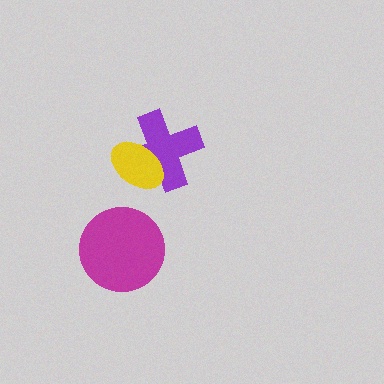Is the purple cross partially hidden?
Yes, it is partially covered by another shape.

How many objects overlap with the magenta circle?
0 objects overlap with the magenta circle.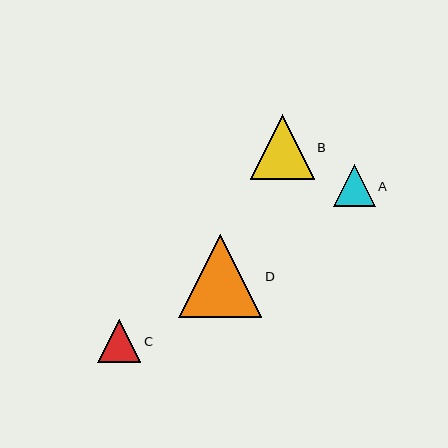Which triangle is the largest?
Triangle D is the largest with a size of approximately 83 pixels.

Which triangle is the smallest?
Triangle A is the smallest with a size of approximately 42 pixels.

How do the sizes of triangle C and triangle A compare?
Triangle C and triangle A are approximately the same size.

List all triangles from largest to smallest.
From largest to smallest: D, B, C, A.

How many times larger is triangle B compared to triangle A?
Triangle B is approximately 1.5 times the size of triangle A.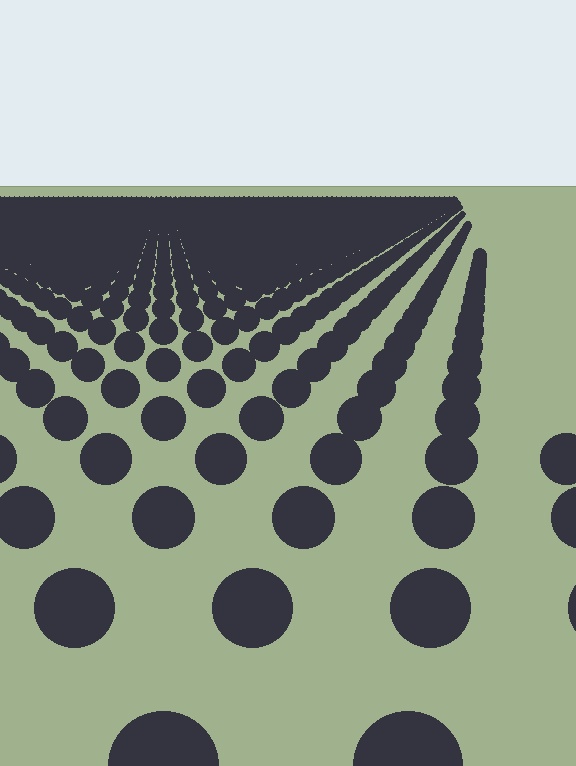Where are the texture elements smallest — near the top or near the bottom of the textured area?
Near the top.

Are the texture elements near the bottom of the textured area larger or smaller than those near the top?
Larger. Near the bottom, elements are closer to the viewer and appear at a bigger on-screen size.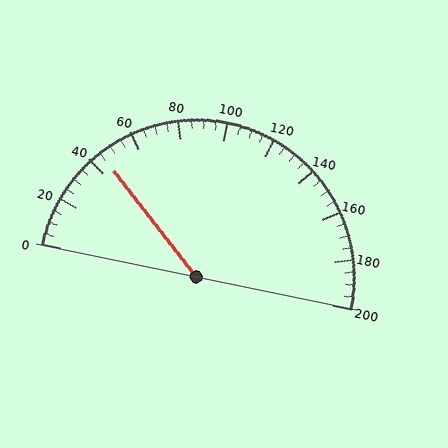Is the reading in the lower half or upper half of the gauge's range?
The reading is in the lower half of the range (0 to 200).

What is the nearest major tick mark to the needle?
The nearest major tick mark is 40.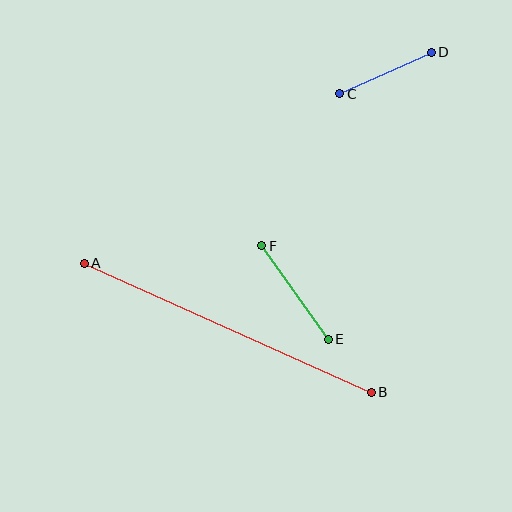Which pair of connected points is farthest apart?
Points A and B are farthest apart.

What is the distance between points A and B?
The distance is approximately 315 pixels.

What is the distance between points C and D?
The distance is approximately 100 pixels.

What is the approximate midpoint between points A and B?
The midpoint is at approximately (228, 328) pixels.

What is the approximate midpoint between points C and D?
The midpoint is at approximately (385, 73) pixels.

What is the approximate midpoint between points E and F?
The midpoint is at approximately (295, 293) pixels.